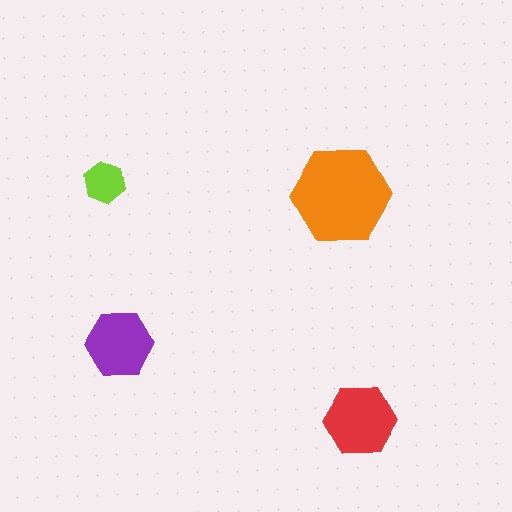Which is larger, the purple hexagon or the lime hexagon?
The purple one.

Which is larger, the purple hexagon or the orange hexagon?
The orange one.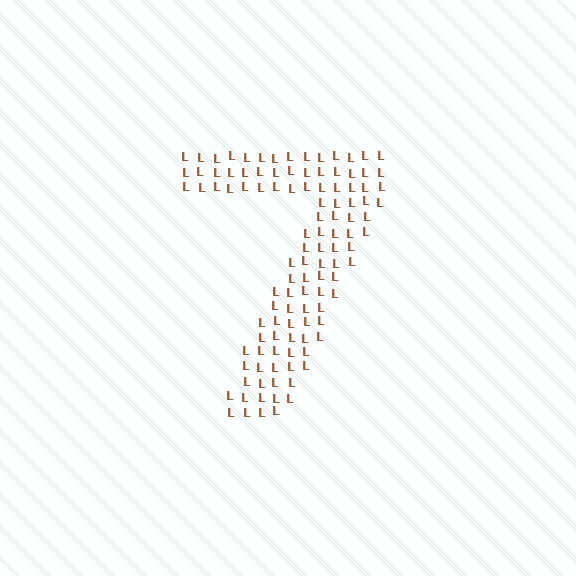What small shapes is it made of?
It is made of small letter L's.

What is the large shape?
The large shape is the digit 7.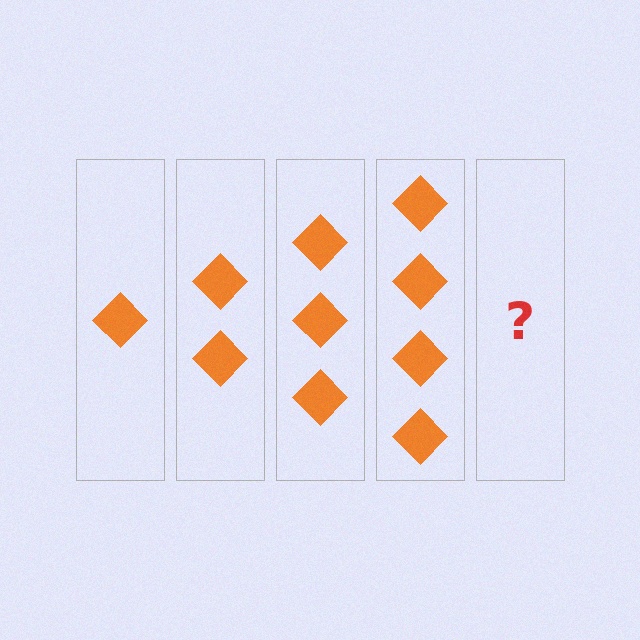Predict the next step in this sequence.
The next step is 5 diamonds.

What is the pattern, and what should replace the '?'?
The pattern is that each step adds one more diamond. The '?' should be 5 diamonds.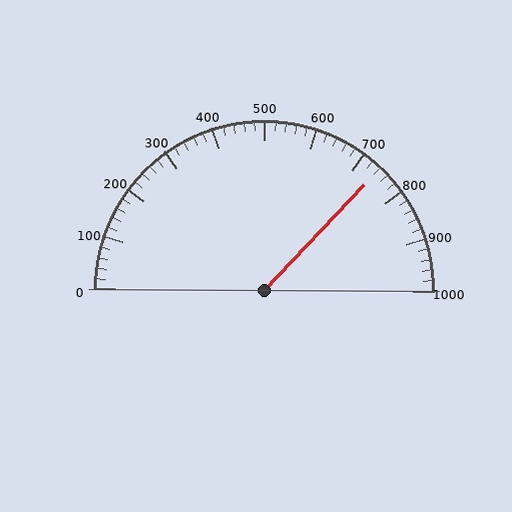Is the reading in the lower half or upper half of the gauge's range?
The reading is in the upper half of the range (0 to 1000).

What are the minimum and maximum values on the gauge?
The gauge ranges from 0 to 1000.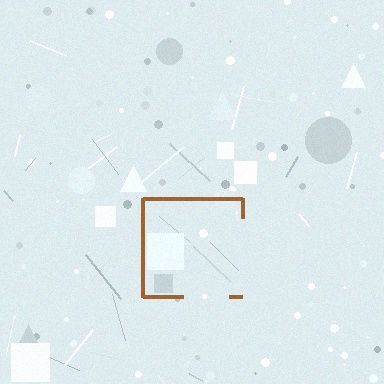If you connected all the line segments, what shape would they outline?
They would outline a square.